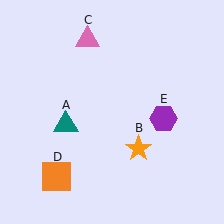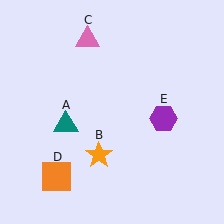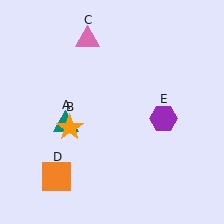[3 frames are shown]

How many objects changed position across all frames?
1 object changed position: orange star (object B).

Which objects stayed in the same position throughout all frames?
Teal triangle (object A) and pink triangle (object C) and orange square (object D) and purple hexagon (object E) remained stationary.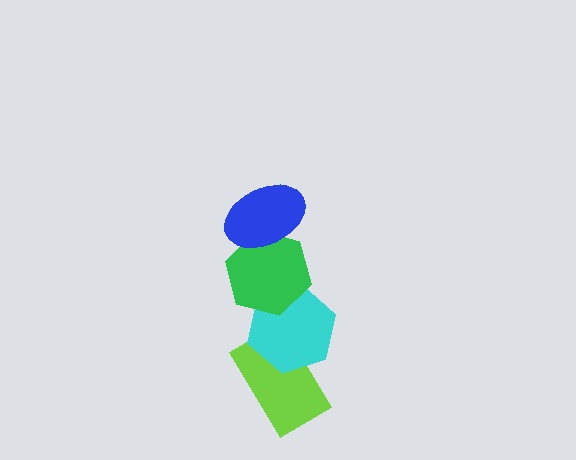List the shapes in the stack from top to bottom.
From top to bottom: the blue ellipse, the green hexagon, the cyan hexagon, the lime rectangle.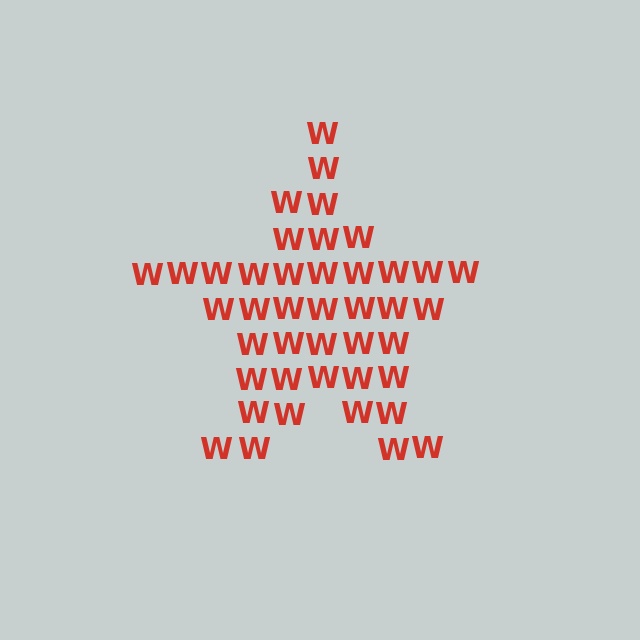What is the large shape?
The large shape is a star.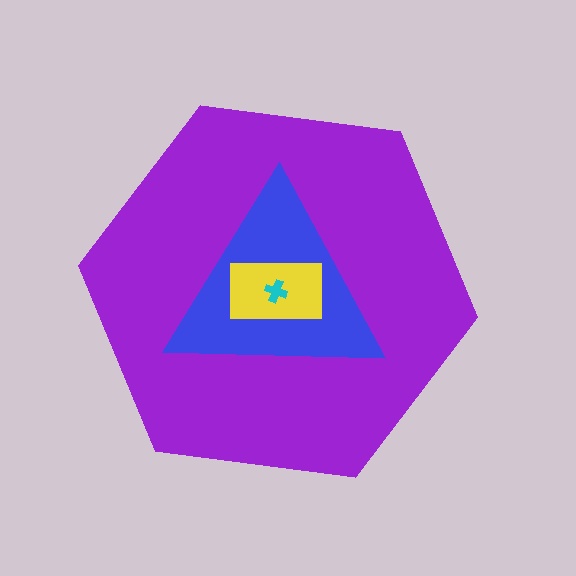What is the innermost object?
The cyan cross.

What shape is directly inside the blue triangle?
The yellow rectangle.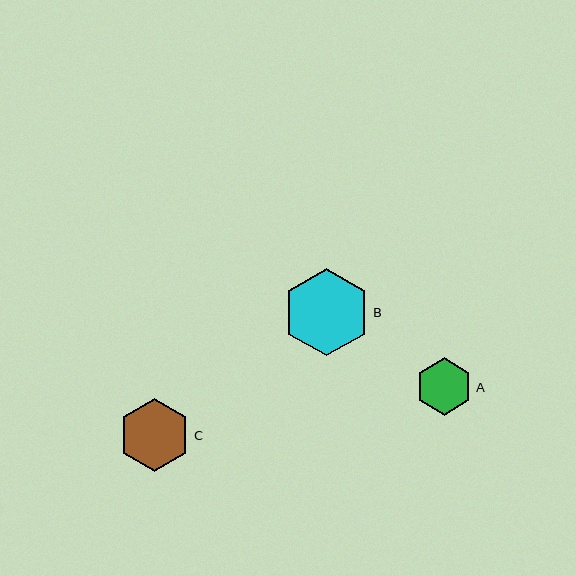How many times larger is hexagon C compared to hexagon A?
Hexagon C is approximately 1.3 times the size of hexagon A.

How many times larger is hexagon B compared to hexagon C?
Hexagon B is approximately 1.2 times the size of hexagon C.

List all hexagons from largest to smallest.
From largest to smallest: B, C, A.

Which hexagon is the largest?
Hexagon B is the largest with a size of approximately 87 pixels.